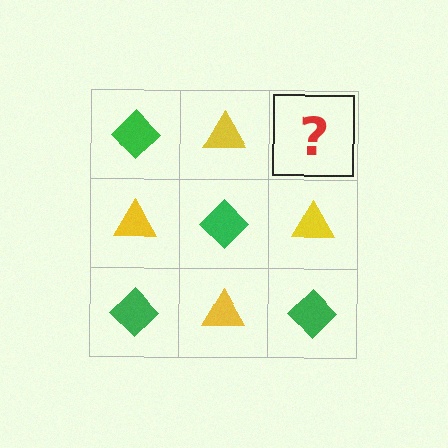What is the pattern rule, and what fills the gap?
The rule is that it alternates green diamond and yellow triangle in a checkerboard pattern. The gap should be filled with a green diamond.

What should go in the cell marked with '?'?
The missing cell should contain a green diamond.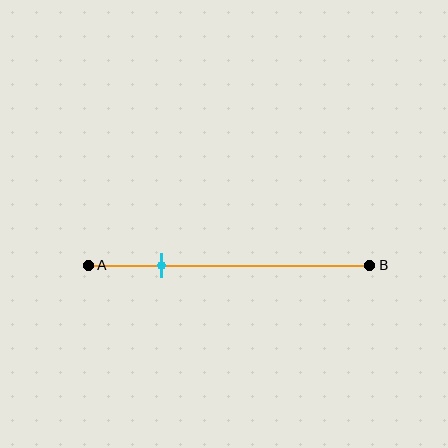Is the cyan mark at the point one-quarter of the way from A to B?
Yes, the mark is approximately at the one-quarter point.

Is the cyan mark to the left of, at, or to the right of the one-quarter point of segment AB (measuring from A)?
The cyan mark is approximately at the one-quarter point of segment AB.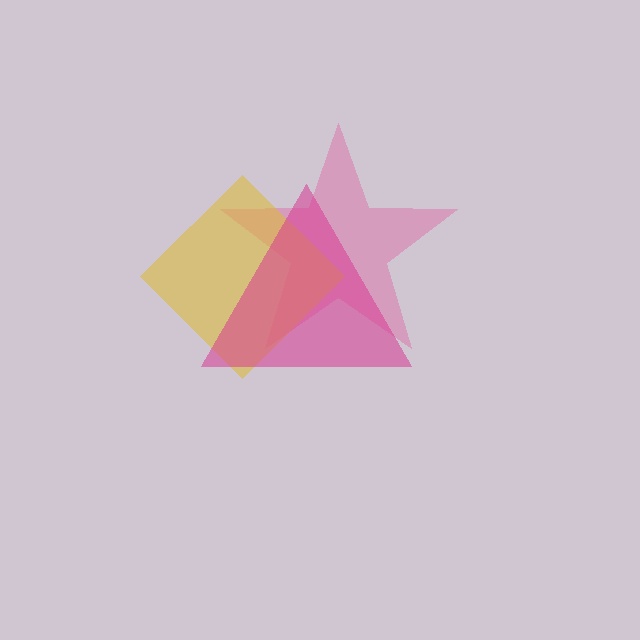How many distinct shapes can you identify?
There are 3 distinct shapes: a pink star, a yellow diamond, a magenta triangle.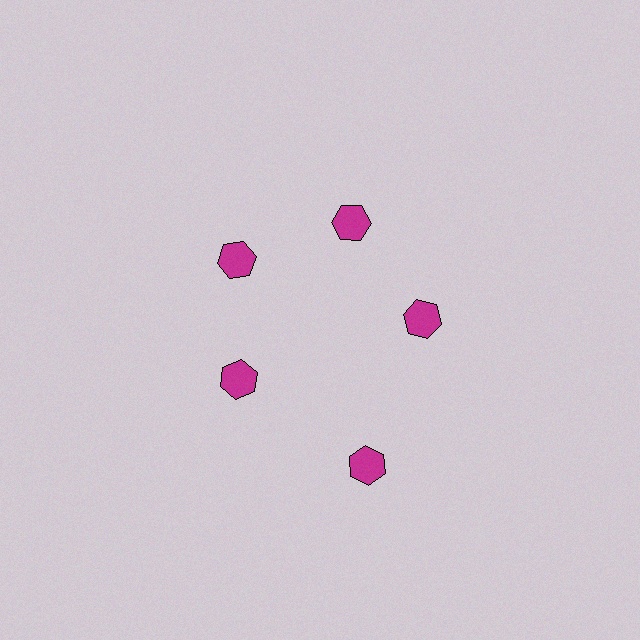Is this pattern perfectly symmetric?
No. The 5 magenta hexagons are arranged in a ring, but one element near the 5 o'clock position is pushed outward from the center, breaking the 5-fold rotational symmetry.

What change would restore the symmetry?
The symmetry would be restored by moving it inward, back onto the ring so that all 5 hexagons sit at equal angles and equal distance from the center.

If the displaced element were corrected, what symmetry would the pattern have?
It would have 5-fold rotational symmetry — the pattern would map onto itself every 72 degrees.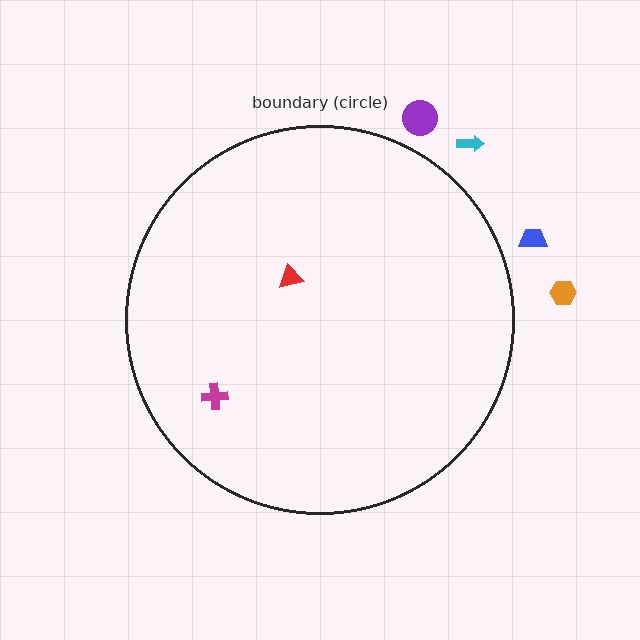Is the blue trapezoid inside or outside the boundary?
Outside.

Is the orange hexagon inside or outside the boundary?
Outside.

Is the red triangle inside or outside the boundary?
Inside.